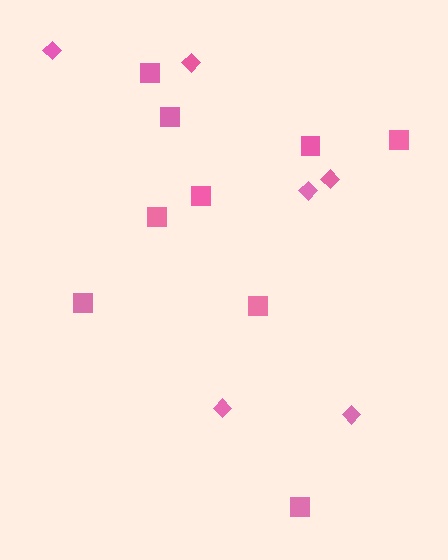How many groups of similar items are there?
There are 2 groups: one group of diamonds (6) and one group of squares (9).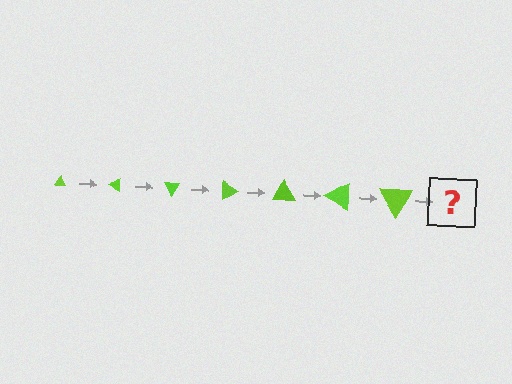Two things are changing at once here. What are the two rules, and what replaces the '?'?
The two rules are that the triangle grows larger each step and it rotates 30 degrees each step. The '?' should be a triangle, larger than the previous one and rotated 210 degrees from the start.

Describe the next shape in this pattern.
It should be a triangle, larger than the previous one and rotated 210 degrees from the start.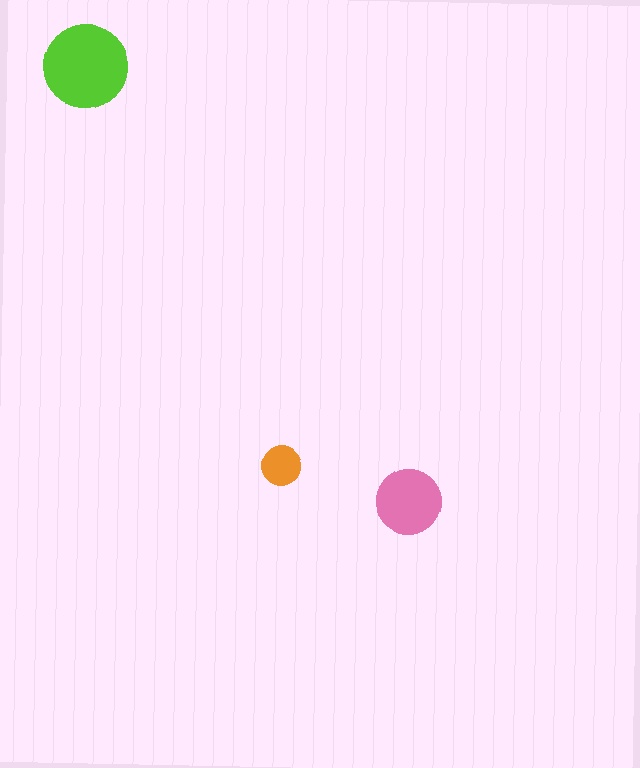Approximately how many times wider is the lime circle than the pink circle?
About 1.5 times wider.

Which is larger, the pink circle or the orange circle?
The pink one.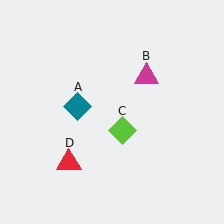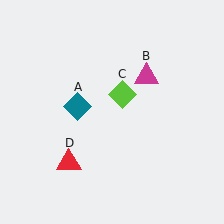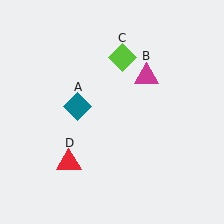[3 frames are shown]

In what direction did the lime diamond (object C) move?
The lime diamond (object C) moved up.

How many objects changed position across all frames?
1 object changed position: lime diamond (object C).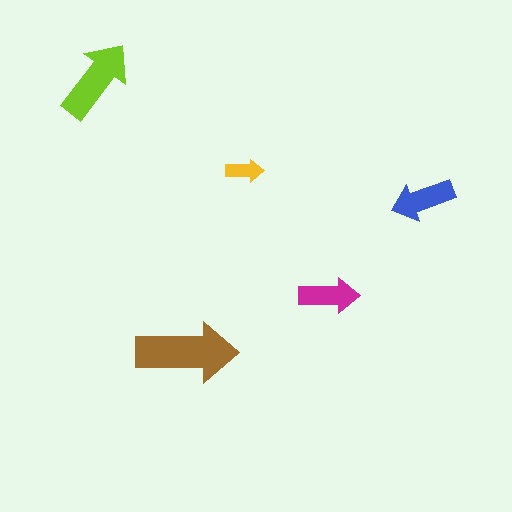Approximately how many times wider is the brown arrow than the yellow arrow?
About 2.5 times wider.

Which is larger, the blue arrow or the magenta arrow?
The blue one.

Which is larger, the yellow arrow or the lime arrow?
The lime one.